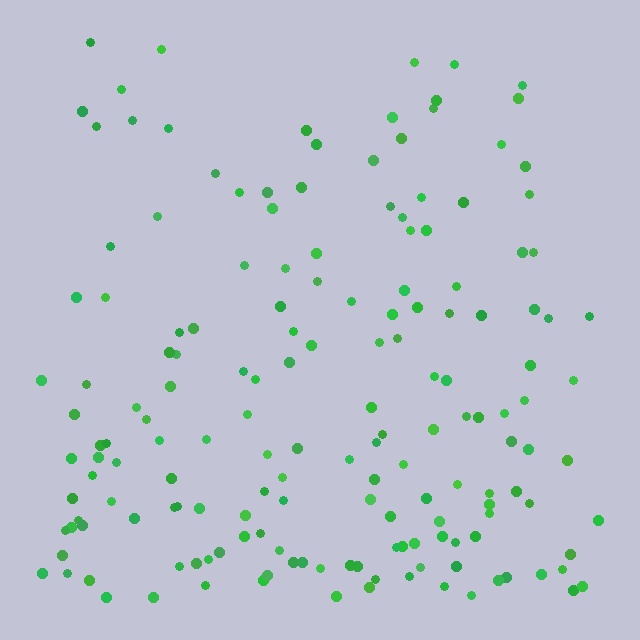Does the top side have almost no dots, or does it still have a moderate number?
Still a moderate number, just noticeably fewer than the bottom.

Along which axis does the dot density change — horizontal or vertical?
Vertical.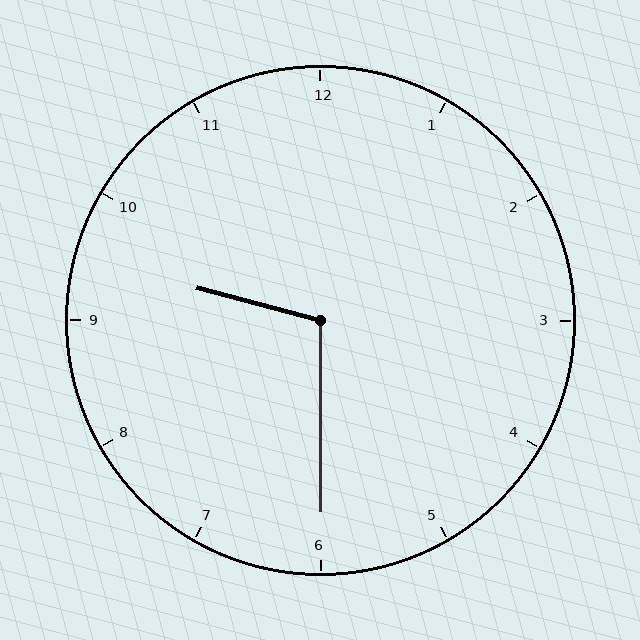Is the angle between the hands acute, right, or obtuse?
It is obtuse.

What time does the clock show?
9:30.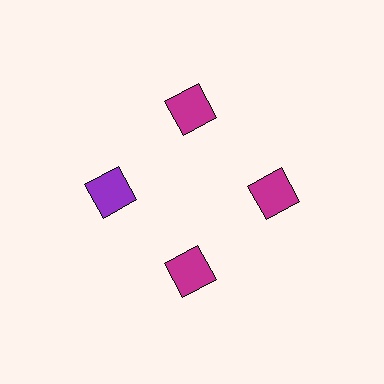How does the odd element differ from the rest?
It has a different color: purple instead of magenta.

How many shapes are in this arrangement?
There are 4 shapes arranged in a ring pattern.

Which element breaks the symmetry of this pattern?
The purple square at roughly the 9 o'clock position breaks the symmetry. All other shapes are magenta squares.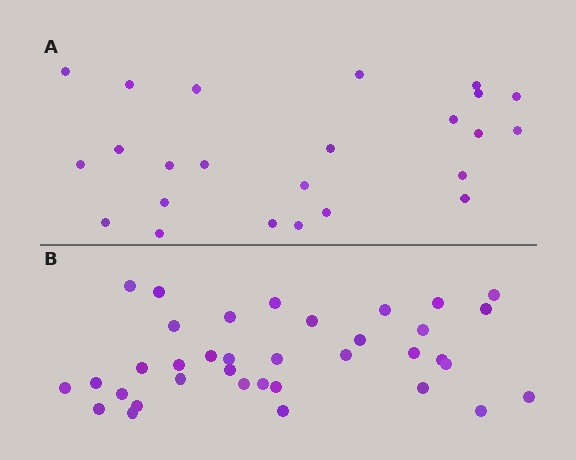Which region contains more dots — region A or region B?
Region B (the bottom region) has more dots.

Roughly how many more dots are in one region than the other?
Region B has roughly 12 or so more dots than region A.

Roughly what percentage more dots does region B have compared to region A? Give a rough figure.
About 50% more.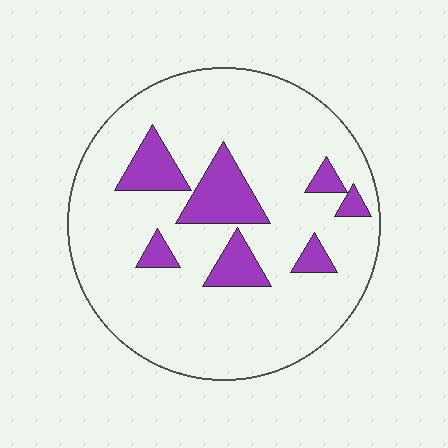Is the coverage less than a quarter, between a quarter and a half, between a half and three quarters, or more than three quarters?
Less than a quarter.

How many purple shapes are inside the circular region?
7.